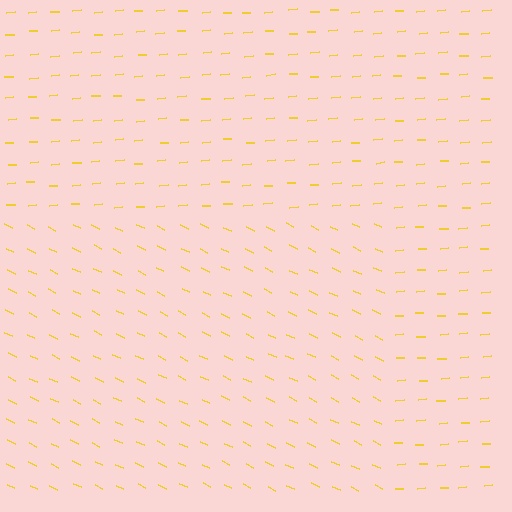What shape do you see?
I see a rectangle.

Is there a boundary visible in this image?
Yes, there is a texture boundary formed by a change in line orientation.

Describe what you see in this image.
The image is filled with small yellow line segments. A rectangle region in the image has lines oriented differently from the surrounding lines, creating a visible texture boundary.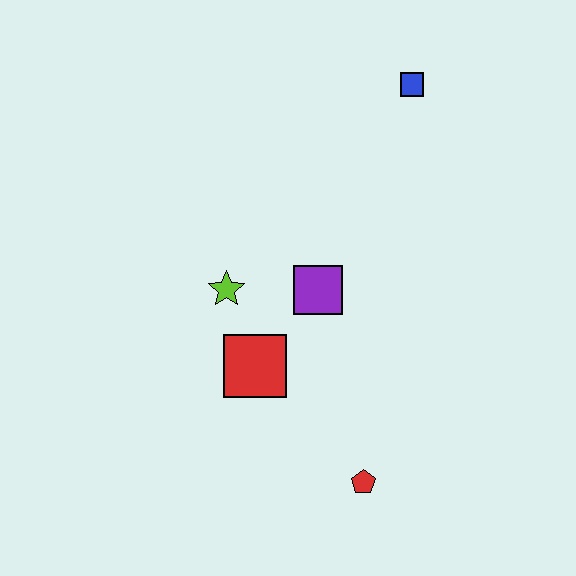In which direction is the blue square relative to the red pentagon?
The blue square is above the red pentagon.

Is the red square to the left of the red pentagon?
Yes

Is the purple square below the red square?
No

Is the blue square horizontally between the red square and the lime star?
No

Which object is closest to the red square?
The lime star is closest to the red square.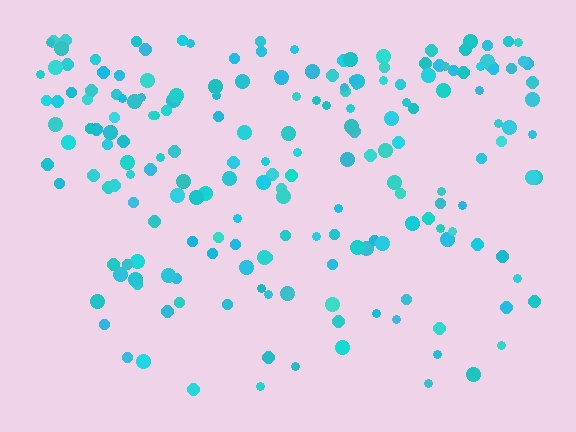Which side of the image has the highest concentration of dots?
The top.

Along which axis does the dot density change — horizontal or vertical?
Vertical.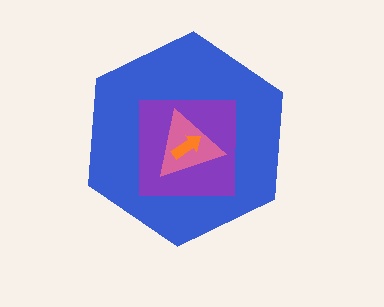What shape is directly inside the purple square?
The pink triangle.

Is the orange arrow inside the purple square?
Yes.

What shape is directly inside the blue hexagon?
The purple square.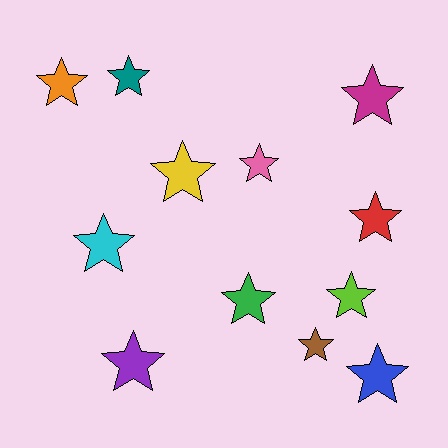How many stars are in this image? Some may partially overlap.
There are 12 stars.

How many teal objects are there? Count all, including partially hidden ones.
There is 1 teal object.